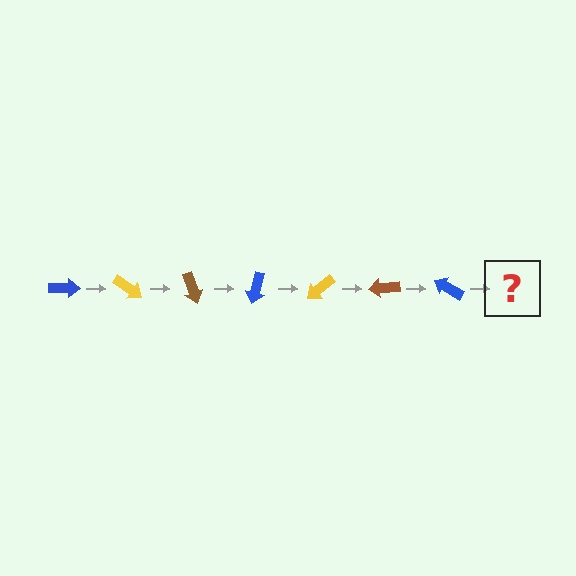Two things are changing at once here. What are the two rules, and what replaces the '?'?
The two rules are that it rotates 35 degrees each step and the color cycles through blue, yellow, and brown. The '?' should be a yellow arrow, rotated 245 degrees from the start.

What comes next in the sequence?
The next element should be a yellow arrow, rotated 245 degrees from the start.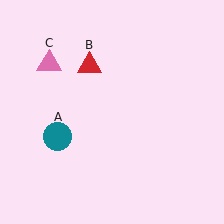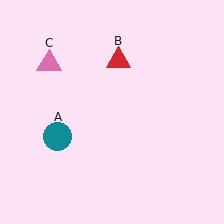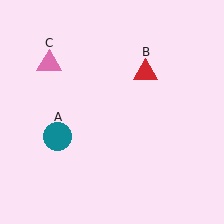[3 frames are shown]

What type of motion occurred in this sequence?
The red triangle (object B) rotated clockwise around the center of the scene.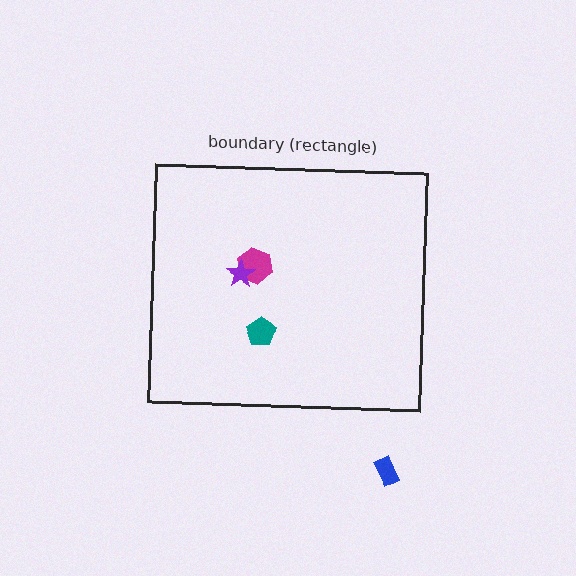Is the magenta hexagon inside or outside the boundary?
Inside.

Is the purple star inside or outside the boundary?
Inside.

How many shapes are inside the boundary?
3 inside, 1 outside.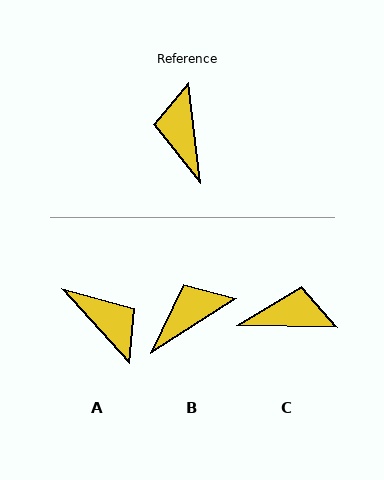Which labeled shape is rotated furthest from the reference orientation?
A, about 145 degrees away.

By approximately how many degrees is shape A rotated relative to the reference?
Approximately 145 degrees clockwise.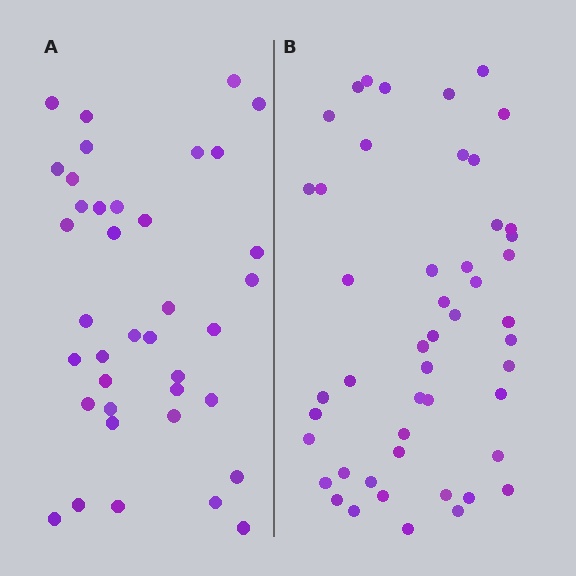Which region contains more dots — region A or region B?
Region B (the right region) has more dots.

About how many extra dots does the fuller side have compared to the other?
Region B has roughly 12 or so more dots than region A.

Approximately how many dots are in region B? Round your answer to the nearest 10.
About 50 dots. (The exact count is 49, which rounds to 50.)